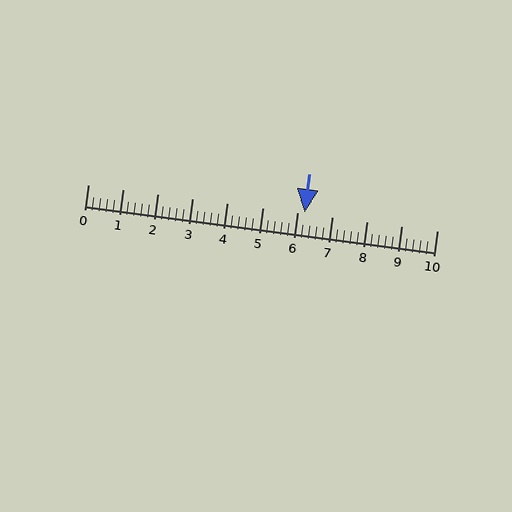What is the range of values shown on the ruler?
The ruler shows values from 0 to 10.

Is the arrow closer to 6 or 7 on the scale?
The arrow is closer to 6.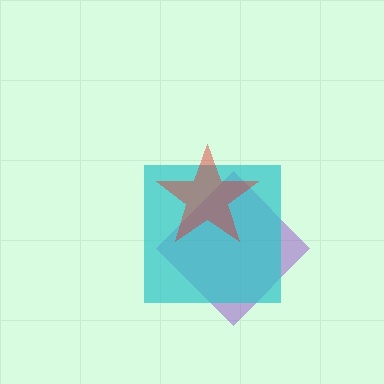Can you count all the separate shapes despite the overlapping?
Yes, there are 3 separate shapes.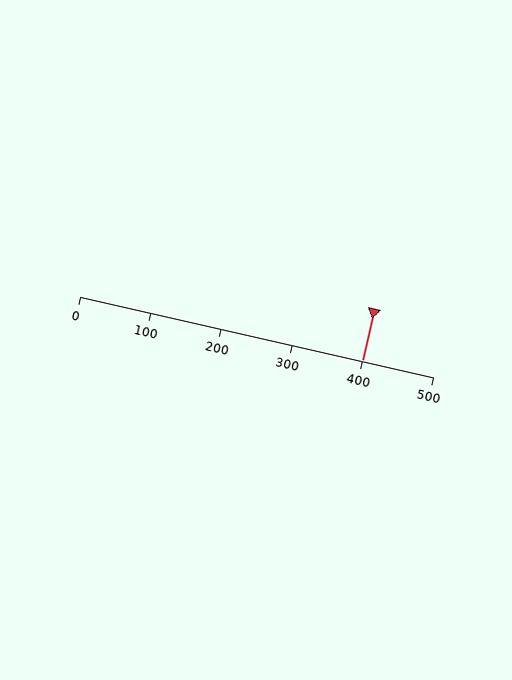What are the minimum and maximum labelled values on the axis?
The axis runs from 0 to 500.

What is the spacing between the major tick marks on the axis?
The major ticks are spaced 100 apart.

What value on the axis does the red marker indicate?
The marker indicates approximately 400.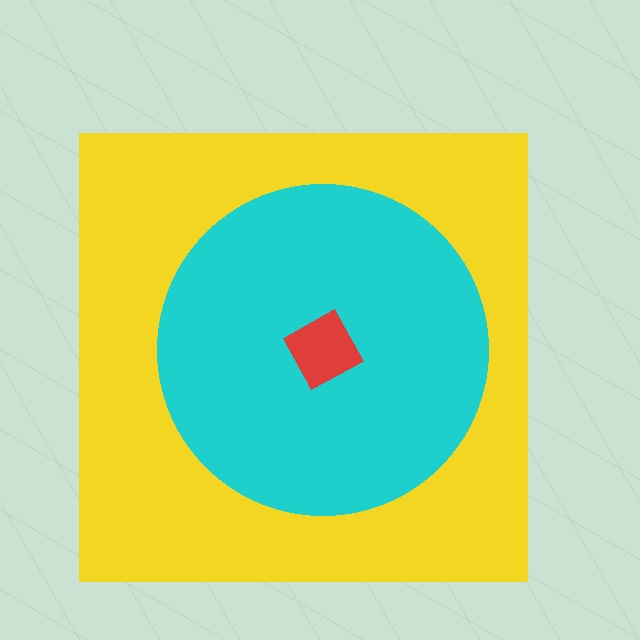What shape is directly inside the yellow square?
The cyan circle.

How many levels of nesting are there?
3.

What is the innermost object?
The red diamond.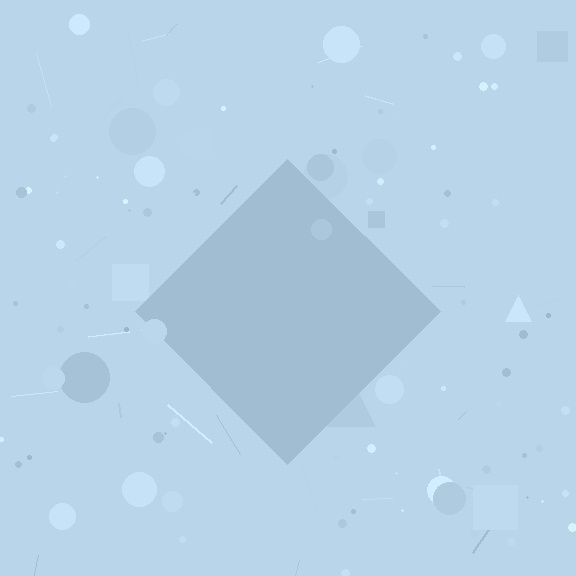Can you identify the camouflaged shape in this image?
The camouflaged shape is a diamond.